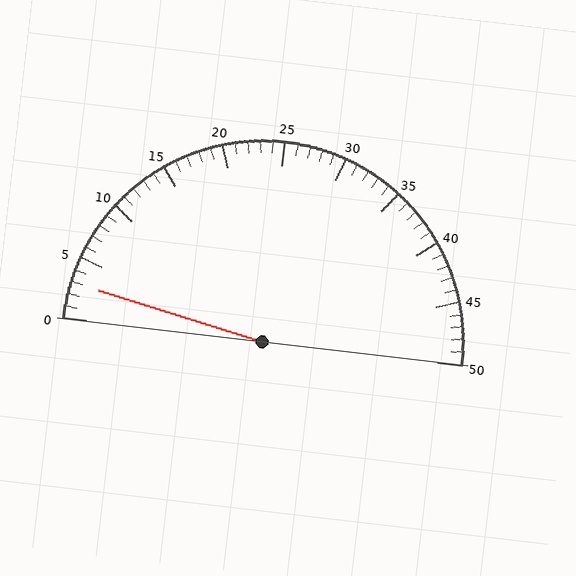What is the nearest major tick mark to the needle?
The nearest major tick mark is 5.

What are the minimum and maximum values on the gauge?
The gauge ranges from 0 to 50.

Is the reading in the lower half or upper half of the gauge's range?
The reading is in the lower half of the range (0 to 50).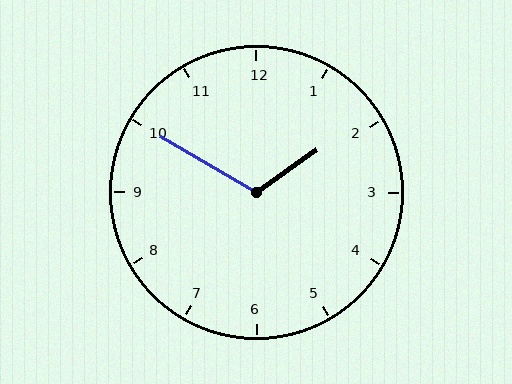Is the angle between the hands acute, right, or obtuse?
It is obtuse.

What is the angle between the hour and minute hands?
Approximately 115 degrees.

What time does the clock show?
1:50.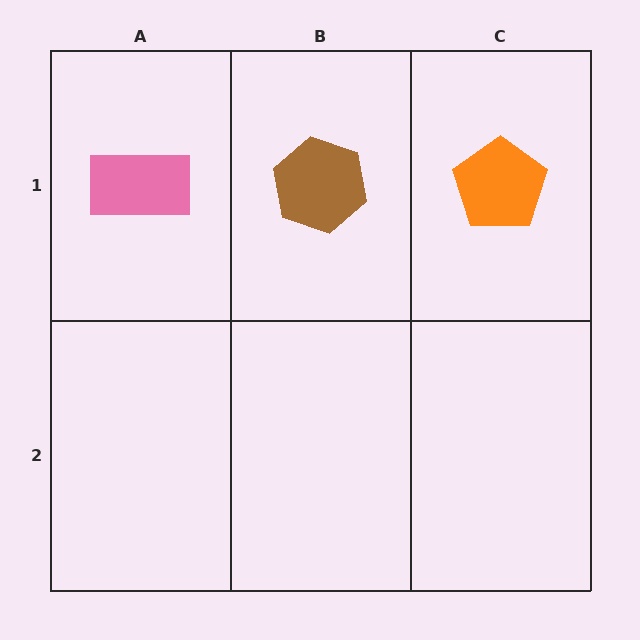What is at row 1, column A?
A pink rectangle.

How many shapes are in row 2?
0 shapes.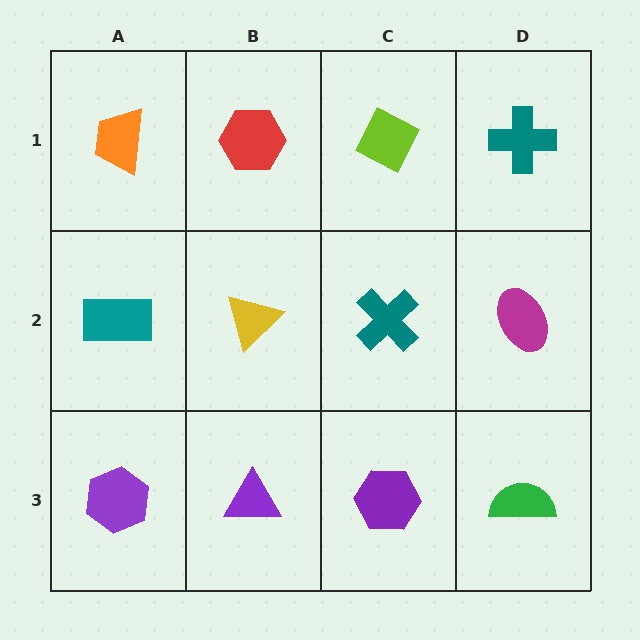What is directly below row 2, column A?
A purple hexagon.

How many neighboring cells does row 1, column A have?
2.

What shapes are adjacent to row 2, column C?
A lime diamond (row 1, column C), a purple hexagon (row 3, column C), a yellow triangle (row 2, column B), a magenta ellipse (row 2, column D).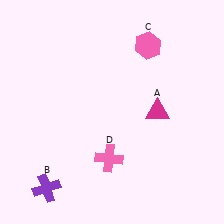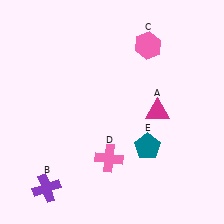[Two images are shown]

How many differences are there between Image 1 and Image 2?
There is 1 difference between the two images.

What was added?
A teal pentagon (E) was added in Image 2.